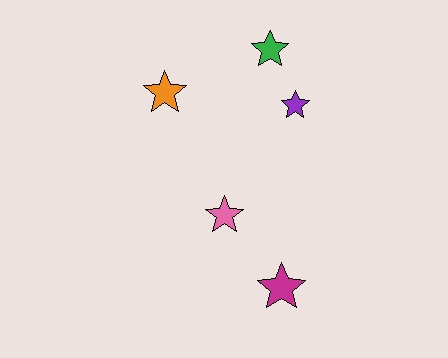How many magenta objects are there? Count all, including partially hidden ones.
There is 1 magenta object.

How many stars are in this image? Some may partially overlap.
There are 5 stars.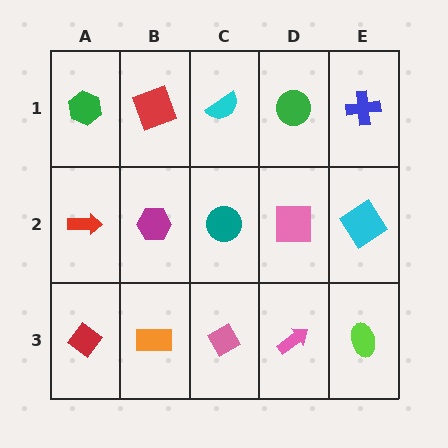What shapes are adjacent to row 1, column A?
A red arrow (row 2, column A), a red square (row 1, column B).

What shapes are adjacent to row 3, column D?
A pink square (row 2, column D), a pink diamond (row 3, column C), a lime ellipse (row 3, column E).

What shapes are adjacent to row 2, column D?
A green circle (row 1, column D), a pink arrow (row 3, column D), a teal circle (row 2, column C), a cyan diamond (row 2, column E).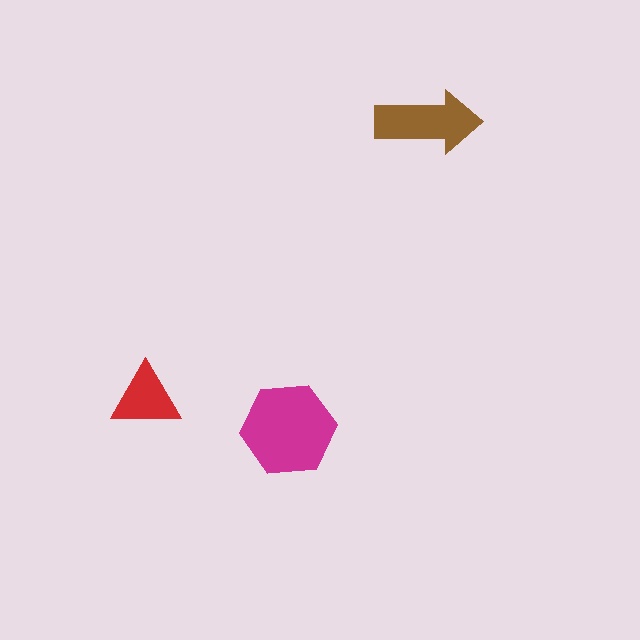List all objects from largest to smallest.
The magenta hexagon, the brown arrow, the red triangle.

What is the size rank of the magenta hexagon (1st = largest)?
1st.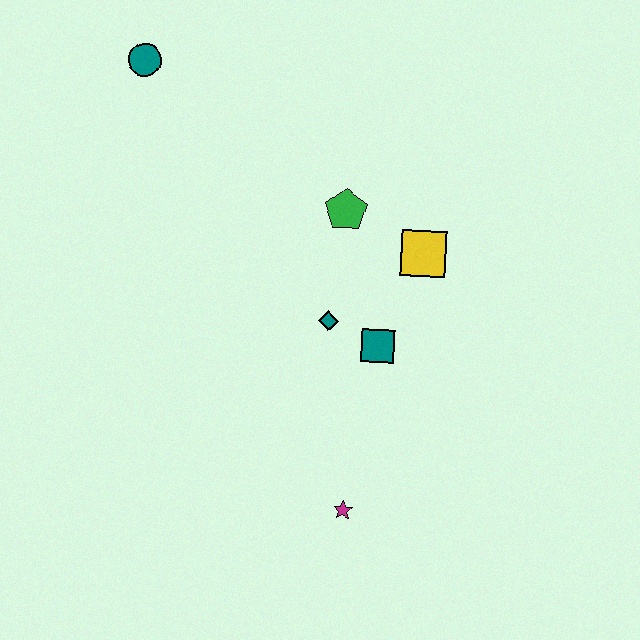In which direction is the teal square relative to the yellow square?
The teal square is below the yellow square.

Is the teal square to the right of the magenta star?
Yes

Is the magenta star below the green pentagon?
Yes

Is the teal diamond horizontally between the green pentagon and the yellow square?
No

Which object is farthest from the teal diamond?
The teal circle is farthest from the teal diamond.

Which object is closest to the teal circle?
The green pentagon is closest to the teal circle.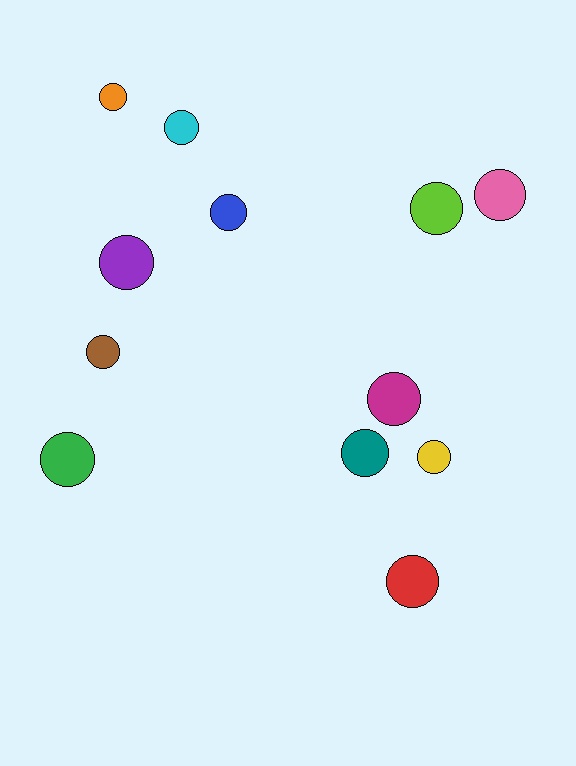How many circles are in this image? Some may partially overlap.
There are 12 circles.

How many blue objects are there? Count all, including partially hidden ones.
There is 1 blue object.